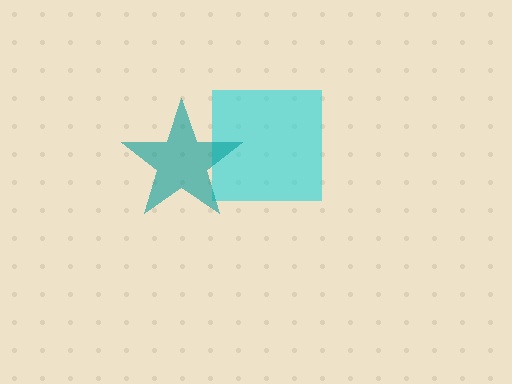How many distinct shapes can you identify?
There are 2 distinct shapes: a cyan square, a teal star.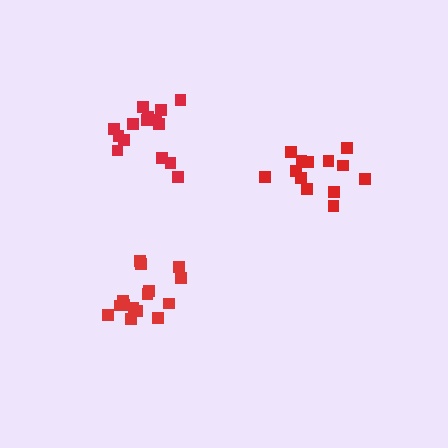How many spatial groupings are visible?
There are 3 spatial groupings.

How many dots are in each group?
Group 1: 14 dots, Group 2: 15 dots, Group 3: 16 dots (45 total).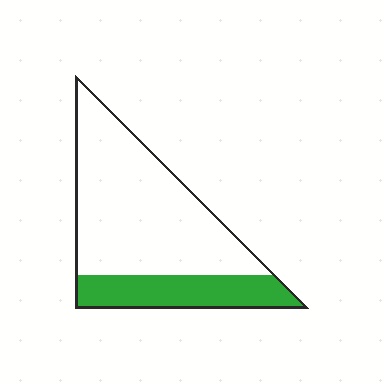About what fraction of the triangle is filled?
About one quarter (1/4).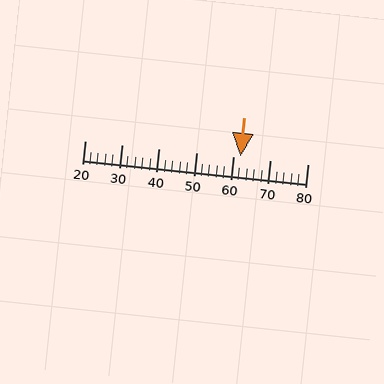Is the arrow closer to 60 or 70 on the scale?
The arrow is closer to 60.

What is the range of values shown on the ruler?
The ruler shows values from 20 to 80.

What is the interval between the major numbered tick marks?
The major tick marks are spaced 10 units apart.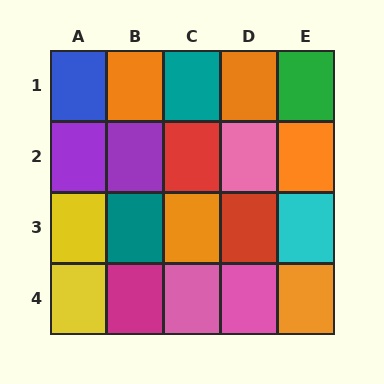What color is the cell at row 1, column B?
Orange.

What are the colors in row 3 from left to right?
Yellow, teal, orange, red, cyan.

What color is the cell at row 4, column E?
Orange.